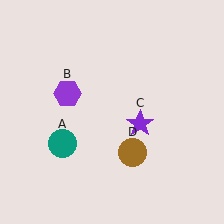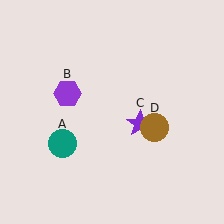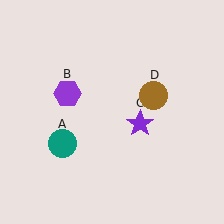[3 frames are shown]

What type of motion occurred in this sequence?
The brown circle (object D) rotated counterclockwise around the center of the scene.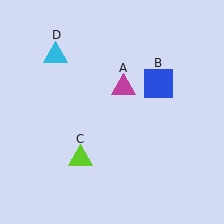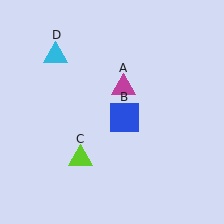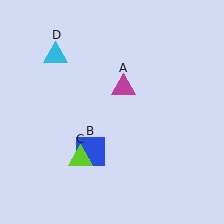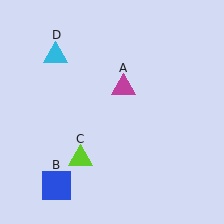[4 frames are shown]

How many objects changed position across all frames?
1 object changed position: blue square (object B).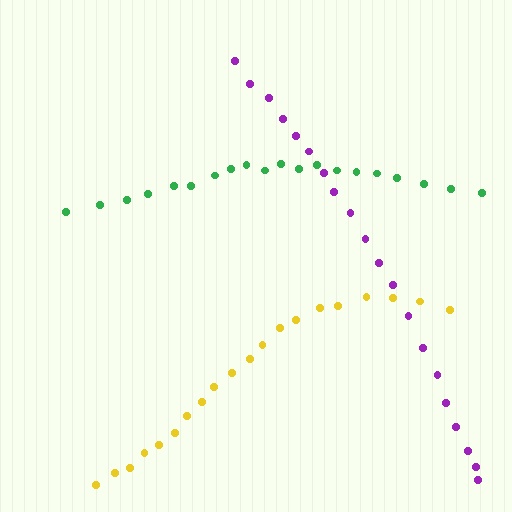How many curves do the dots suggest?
There are 3 distinct paths.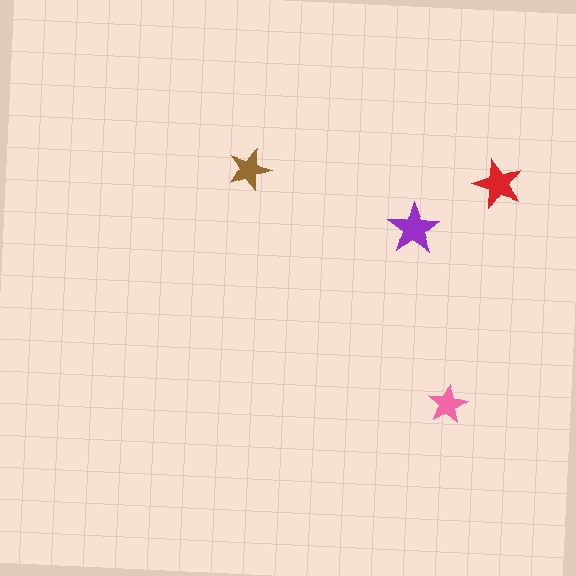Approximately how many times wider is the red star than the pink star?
About 1.5 times wider.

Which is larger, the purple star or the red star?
The purple one.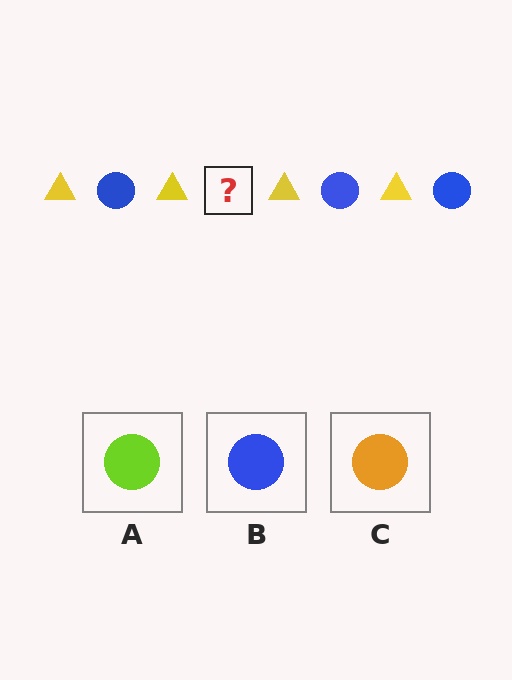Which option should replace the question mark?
Option B.